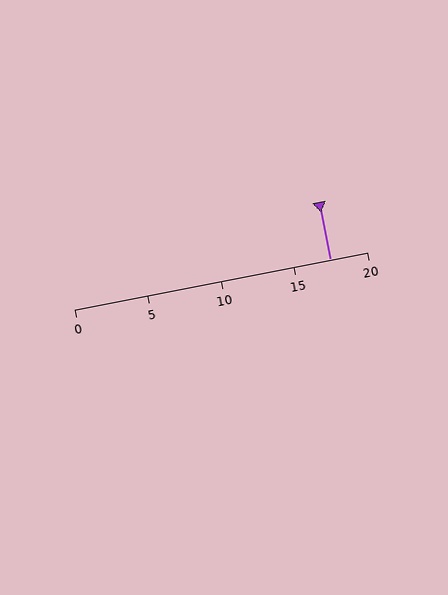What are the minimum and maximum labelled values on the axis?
The axis runs from 0 to 20.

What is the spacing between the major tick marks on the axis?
The major ticks are spaced 5 apart.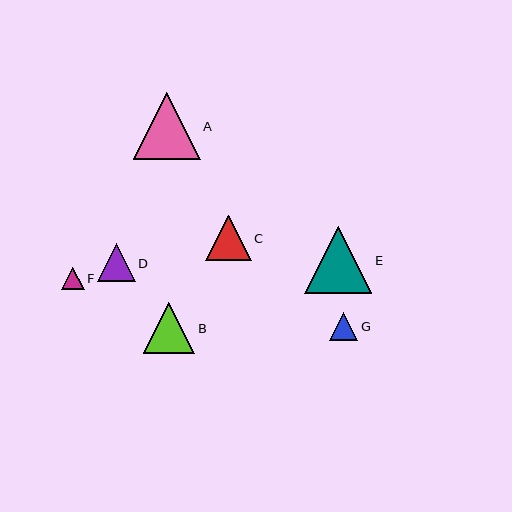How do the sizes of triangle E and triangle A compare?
Triangle E and triangle A are approximately the same size.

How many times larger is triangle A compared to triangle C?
Triangle A is approximately 1.5 times the size of triangle C.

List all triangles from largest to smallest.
From largest to smallest: E, A, B, C, D, G, F.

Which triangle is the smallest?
Triangle F is the smallest with a size of approximately 23 pixels.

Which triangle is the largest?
Triangle E is the largest with a size of approximately 67 pixels.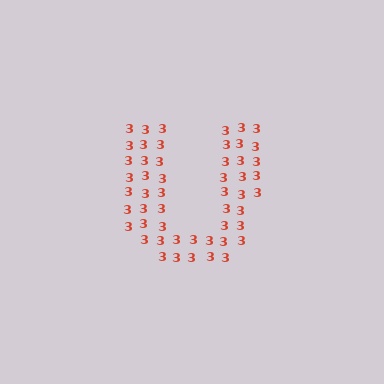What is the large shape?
The large shape is the letter U.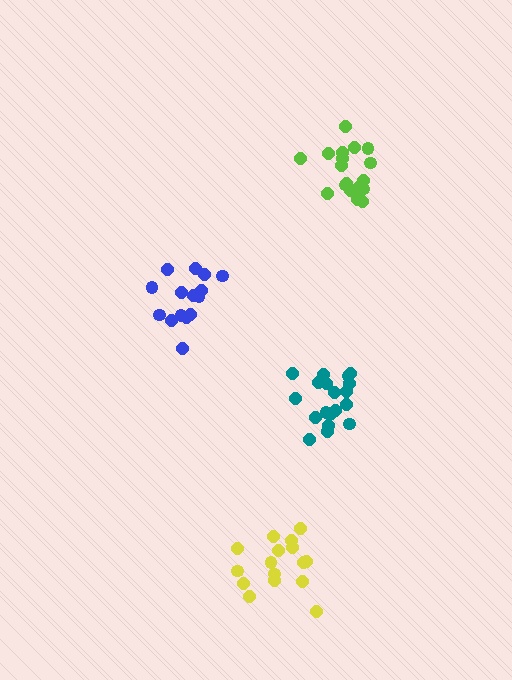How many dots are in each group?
Group 1: 19 dots, Group 2: 16 dots, Group 3: 15 dots, Group 4: 19 dots (69 total).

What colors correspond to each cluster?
The clusters are colored: lime, yellow, blue, teal.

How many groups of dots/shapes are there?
There are 4 groups.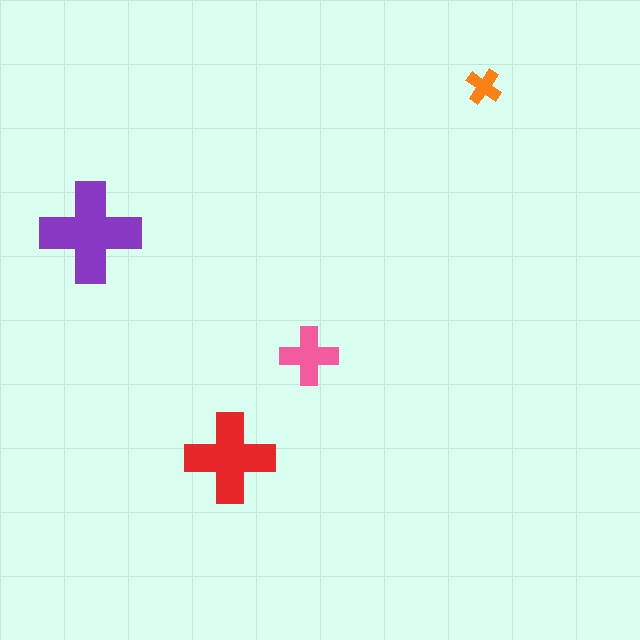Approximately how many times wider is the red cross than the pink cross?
About 1.5 times wider.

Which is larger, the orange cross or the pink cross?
The pink one.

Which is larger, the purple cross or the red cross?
The purple one.